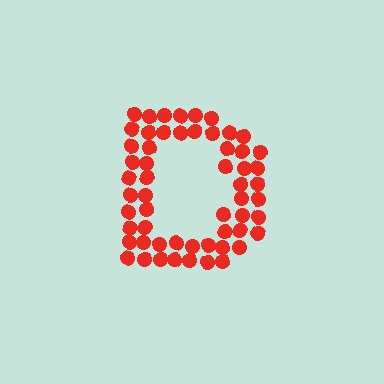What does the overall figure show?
The overall figure shows the letter D.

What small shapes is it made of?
It is made of small circles.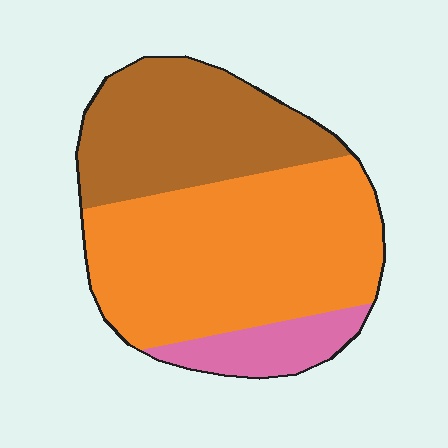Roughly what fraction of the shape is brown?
Brown takes up about one third (1/3) of the shape.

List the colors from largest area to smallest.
From largest to smallest: orange, brown, pink.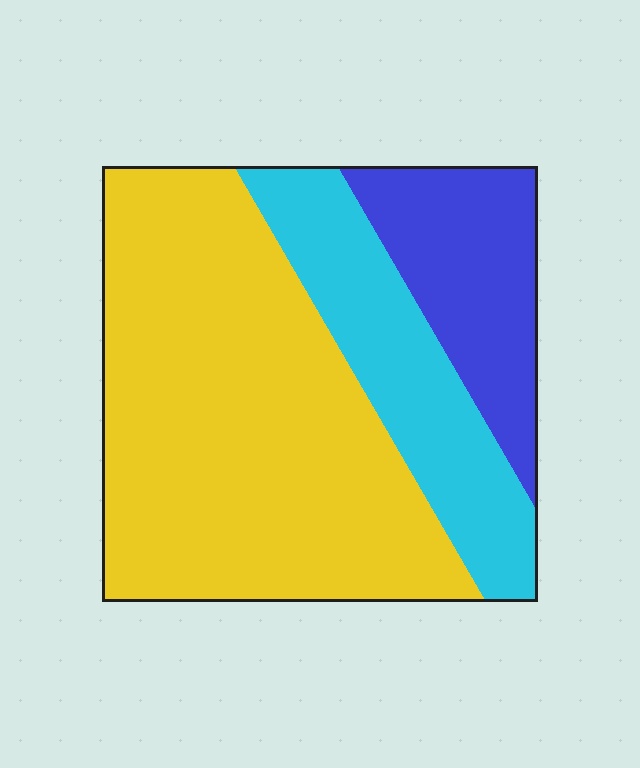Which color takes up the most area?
Yellow, at roughly 60%.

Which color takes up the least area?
Blue, at roughly 20%.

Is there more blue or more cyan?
Cyan.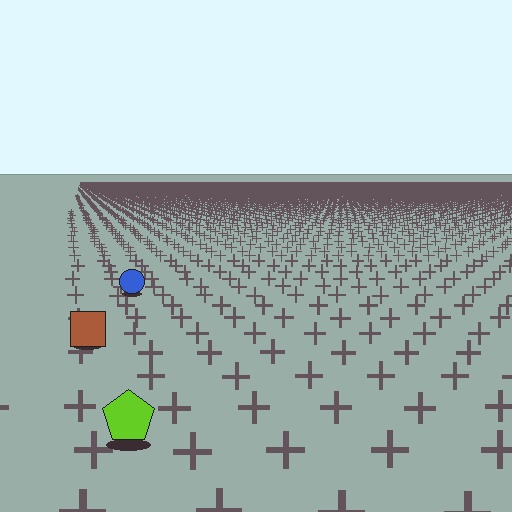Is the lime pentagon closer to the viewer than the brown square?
Yes. The lime pentagon is closer — you can tell from the texture gradient: the ground texture is coarser near it.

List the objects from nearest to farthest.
From nearest to farthest: the lime pentagon, the brown square, the blue circle.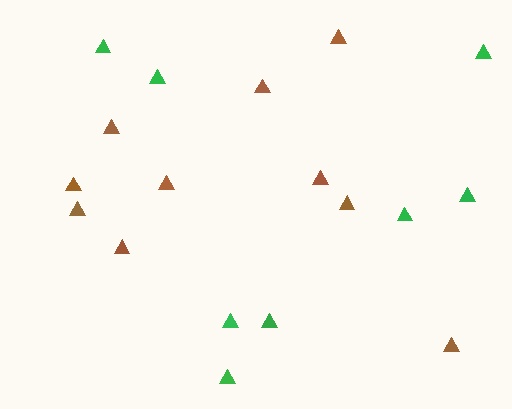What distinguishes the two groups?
There are 2 groups: one group of brown triangles (10) and one group of green triangles (8).